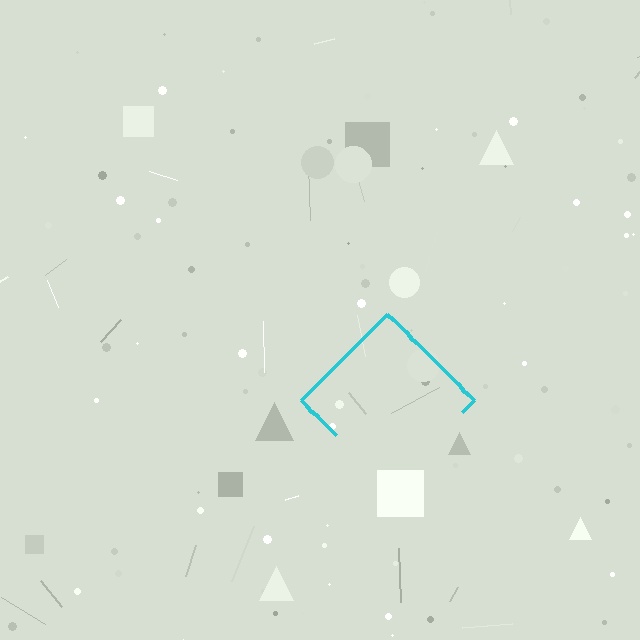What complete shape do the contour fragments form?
The contour fragments form a diamond.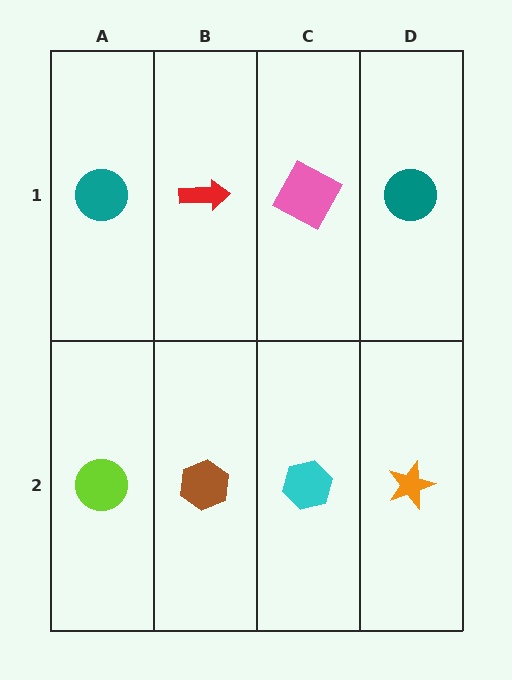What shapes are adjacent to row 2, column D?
A teal circle (row 1, column D), a cyan hexagon (row 2, column C).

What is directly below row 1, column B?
A brown hexagon.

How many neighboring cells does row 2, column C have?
3.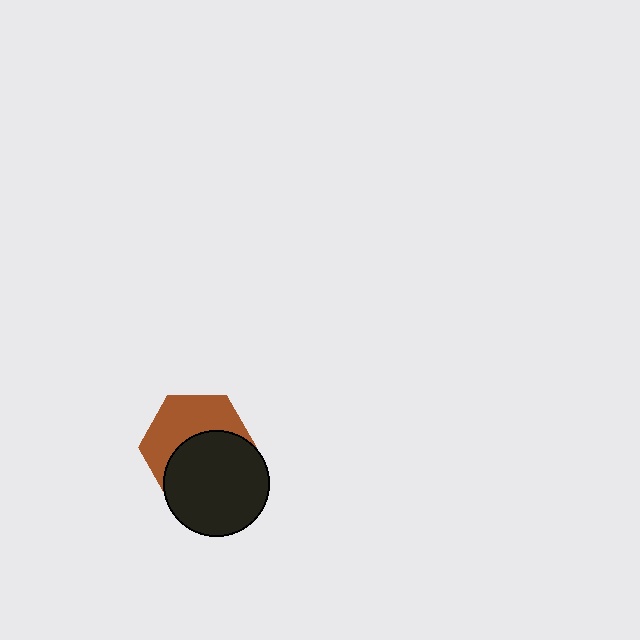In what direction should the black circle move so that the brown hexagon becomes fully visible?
The black circle should move down. That is the shortest direction to clear the overlap and leave the brown hexagon fully visible.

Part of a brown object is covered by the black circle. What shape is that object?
It is a hexagon.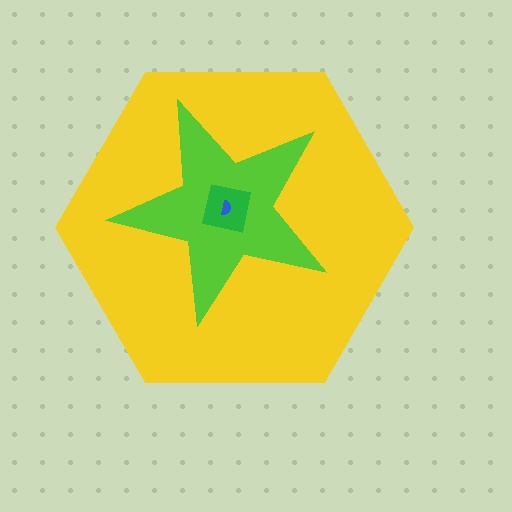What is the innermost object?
The blue semicircle.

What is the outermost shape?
The yellow hexagon.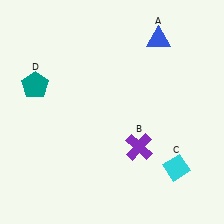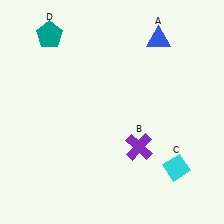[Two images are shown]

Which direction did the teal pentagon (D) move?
The teal pentagon (D) moved up.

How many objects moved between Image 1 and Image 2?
1 object moved between the two images.